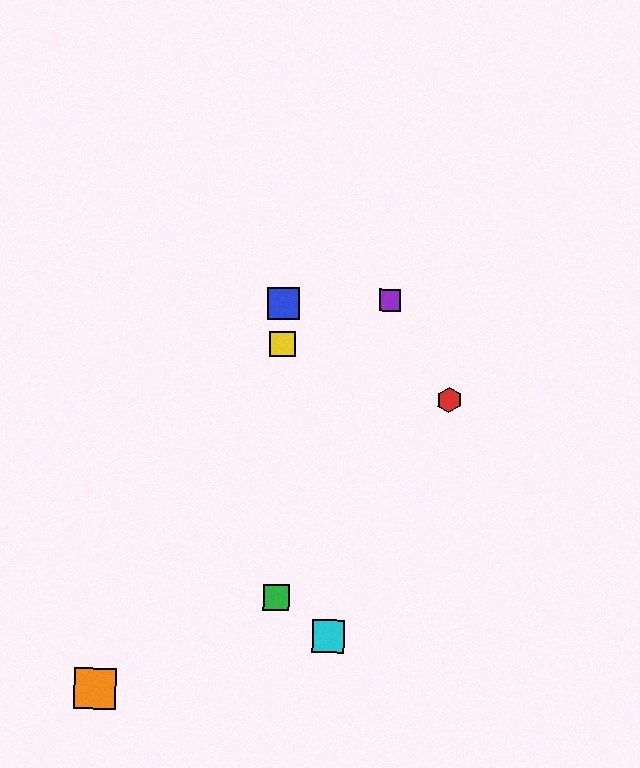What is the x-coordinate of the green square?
The green square is at x≈276.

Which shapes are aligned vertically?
The blue square, the green square, the yellow square are aligned vertically.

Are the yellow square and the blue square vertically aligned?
Yes, both are at x≈282.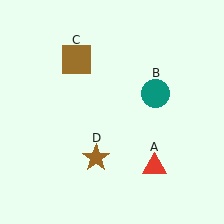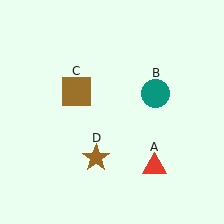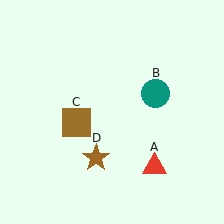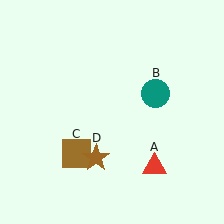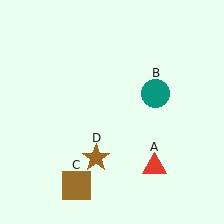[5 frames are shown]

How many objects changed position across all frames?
1 object changed position: brown square (object C).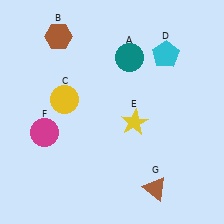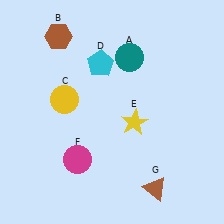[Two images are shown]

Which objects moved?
The objects that moved are: the cyan pentagon (D), the magenta circle (F).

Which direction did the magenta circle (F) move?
The magenta circle (F) moved right.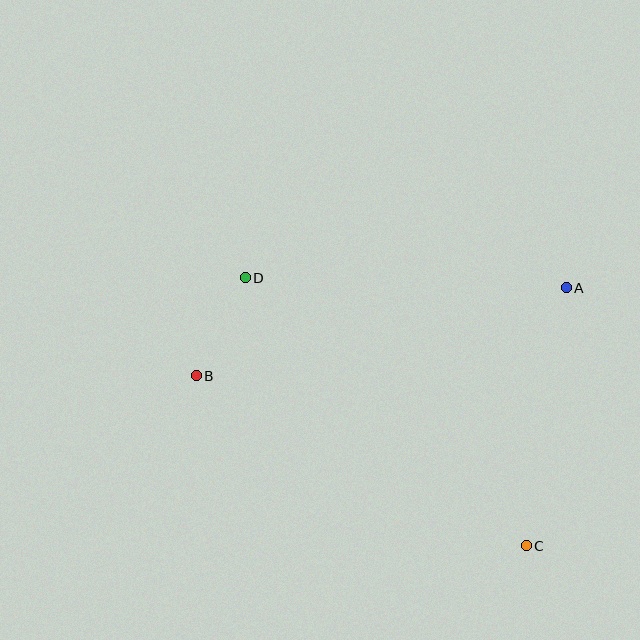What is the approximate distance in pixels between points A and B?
The distance between A and B is approximately 380 pixels.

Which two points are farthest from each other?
Points C and D are farthest from each other.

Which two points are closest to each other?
Points B and D are closest to each other.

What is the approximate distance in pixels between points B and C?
The distance between B and C is approximately 371 pixels.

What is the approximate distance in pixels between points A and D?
The distance between A and D is approximately 321 pixels.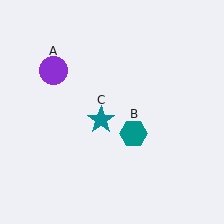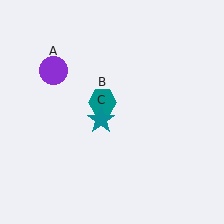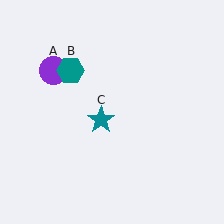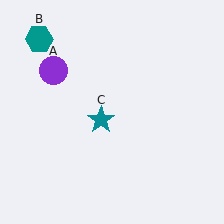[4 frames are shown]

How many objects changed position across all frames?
1 object changed position: teal hexagon (object B).